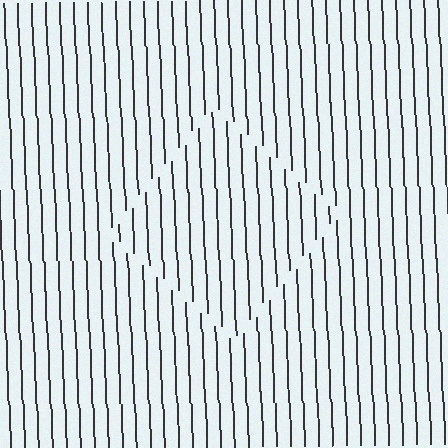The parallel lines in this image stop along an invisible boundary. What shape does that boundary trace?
An illusory square. The interior of the shape contains the same grating, shifted by half a period — the contour is defined by the phase discontinuity where line-ends from the inner and outer gratings abut.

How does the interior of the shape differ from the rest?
The interior of the shape contains the same grating, shifted by half a period — the contour is defined by the phase discontinuity where line-ends from the inner and outer gratings abut.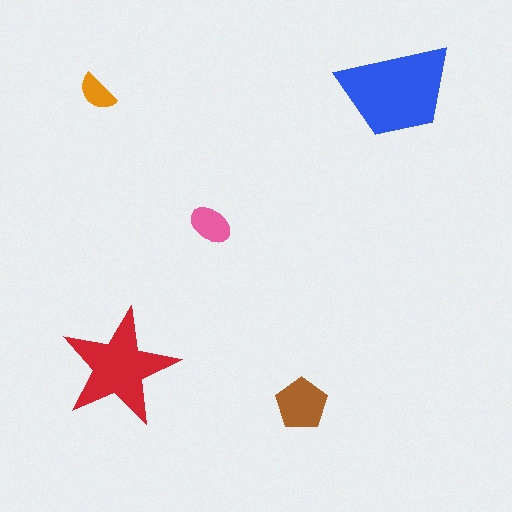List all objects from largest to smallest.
The blue trapezoid, the red star, the brown pentagon, the pink ellipse, the orange semicircle.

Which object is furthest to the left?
The orange semicircle is leftmost.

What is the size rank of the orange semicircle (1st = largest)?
5th.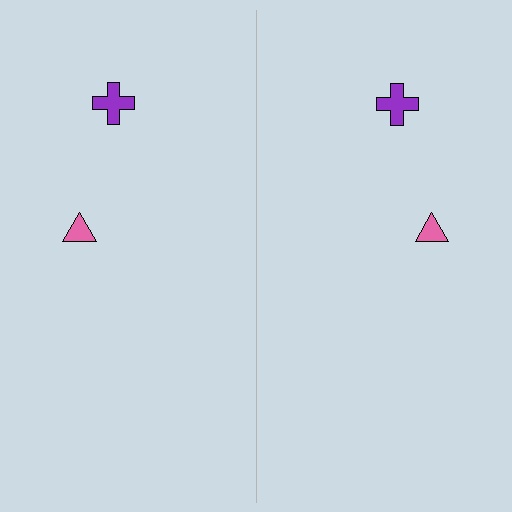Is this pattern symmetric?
Yes, this pattern has bilateral (reflection) symmetry.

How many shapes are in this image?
There are 4 shapes in this image.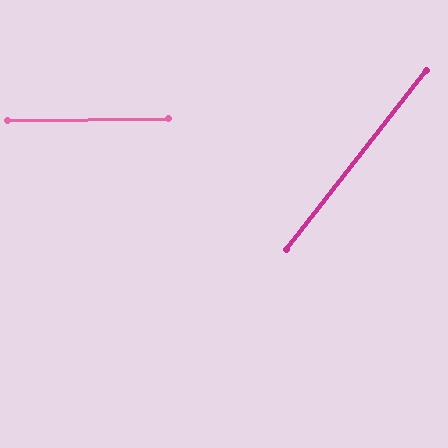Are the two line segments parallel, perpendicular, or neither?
Neither parallel nor perpendicular — they differ by about 51°.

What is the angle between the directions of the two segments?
Approximately 51 degrees.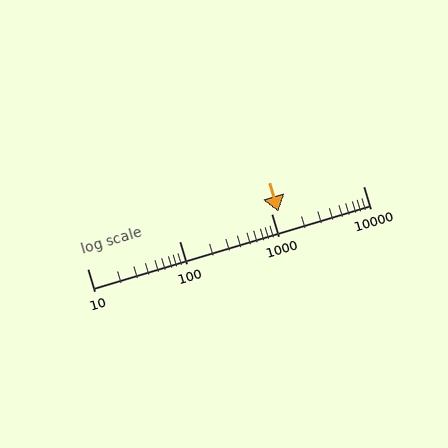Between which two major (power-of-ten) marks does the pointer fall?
The pointer is between 1000 and 10000.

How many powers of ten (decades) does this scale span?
The scale spans 3 decades, from 10 to 10000.